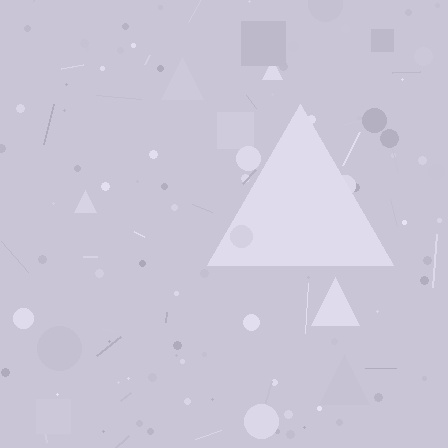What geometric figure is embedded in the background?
A triangle is embedded in the background.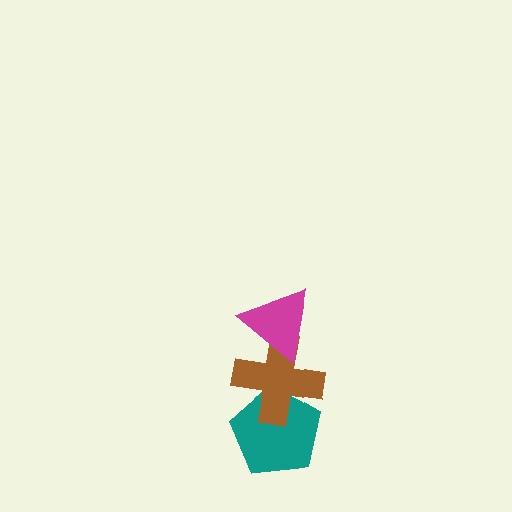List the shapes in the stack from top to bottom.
From top to bottom: the magenta triangle, the brown cross, the teal pentagon.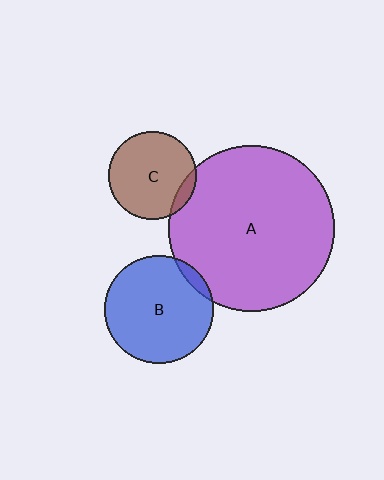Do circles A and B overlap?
Yes.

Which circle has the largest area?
Circle A (purple).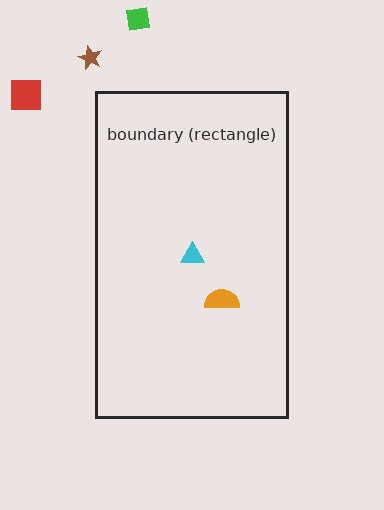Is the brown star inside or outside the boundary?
Outside.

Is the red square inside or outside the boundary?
Outside.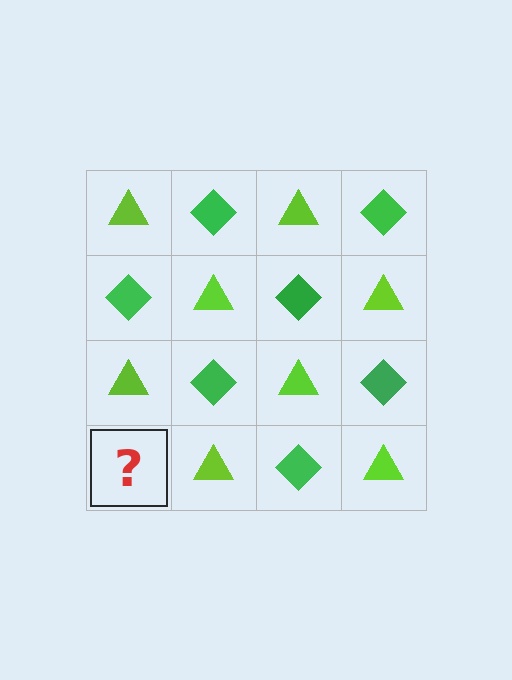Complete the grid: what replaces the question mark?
The question mark should be replaced with a green diamond.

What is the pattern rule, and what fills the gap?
The rule is that it alternates lime triangle and green diamond in a checkerboard pattern. The gap should be filled with a green diamond.